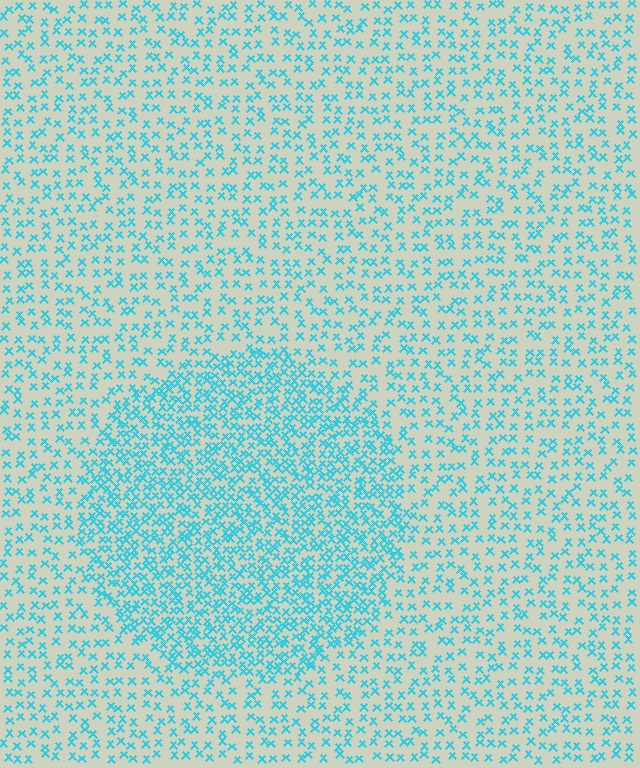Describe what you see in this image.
The image contains small cyan elements arranged at two different densities. A circle-shaped region is visible where the elements are more densely packed than the surrounding area.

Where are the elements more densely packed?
The elements are more densely packed inside the circle boundary.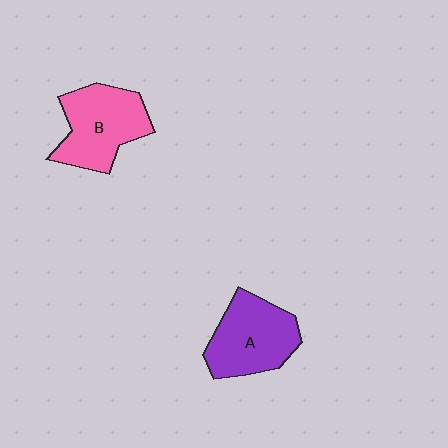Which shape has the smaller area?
Shape A (purple).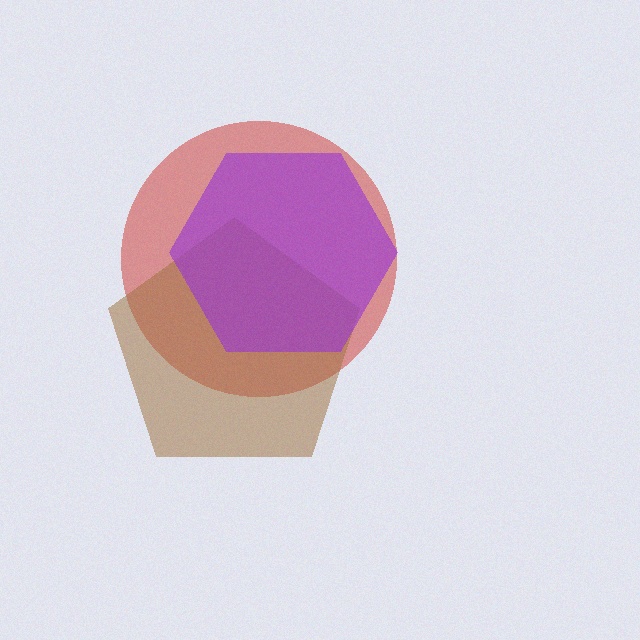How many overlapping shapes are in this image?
There are 3 overlapping shapes in the image.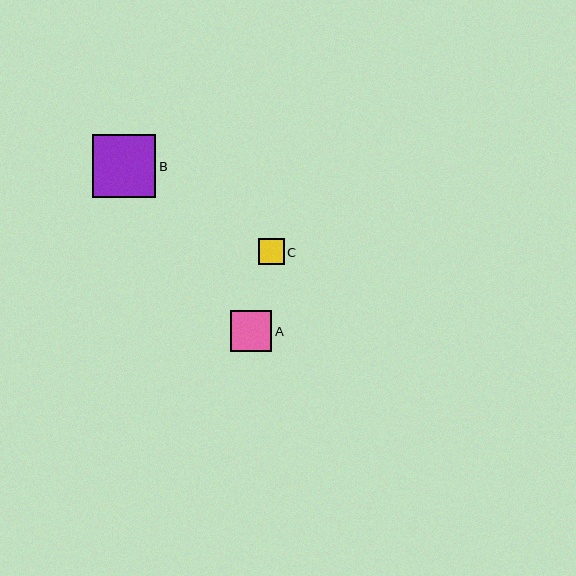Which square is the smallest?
Square C is the smallest with a size of approximately 26 pixels.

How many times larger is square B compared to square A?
Square B is approximately 1.5 times the size of square A.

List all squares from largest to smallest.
From largest to smallest: B, A, C.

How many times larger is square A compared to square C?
Square A is approximately 1.6 times the size of square C.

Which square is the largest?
Square B is the largest with a size of approximately 63 pixels.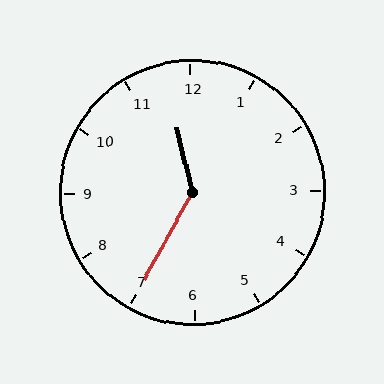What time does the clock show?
11:35.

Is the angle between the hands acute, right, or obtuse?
It is obtuse.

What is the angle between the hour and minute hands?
Approximately 138 degrees.